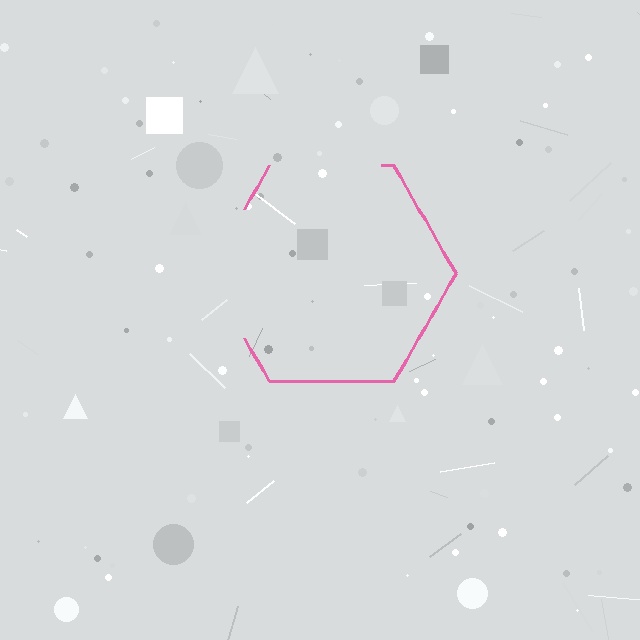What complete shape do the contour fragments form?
The contour fragments form a hexagon.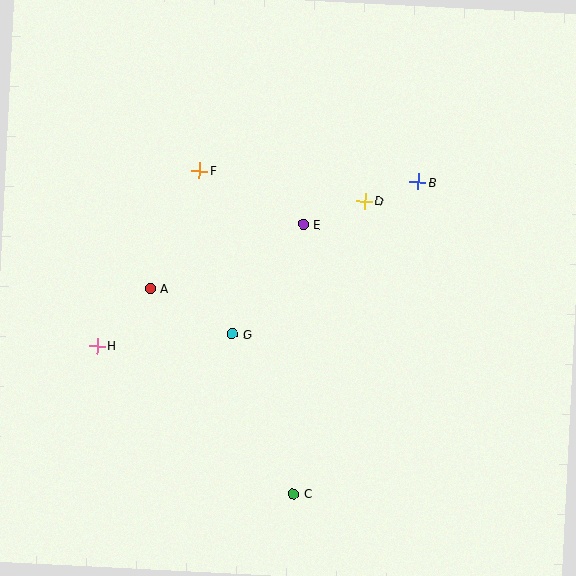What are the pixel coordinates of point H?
Point H is at (97, 346).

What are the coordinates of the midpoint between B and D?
The midpoint between B and D is at (392, 192).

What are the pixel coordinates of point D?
Point D is at (365, 201).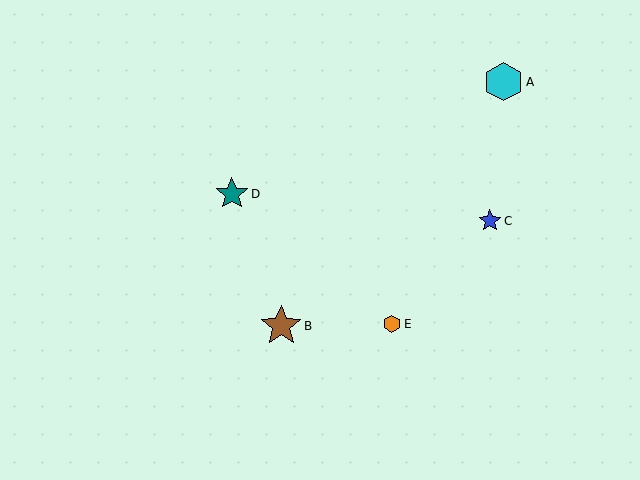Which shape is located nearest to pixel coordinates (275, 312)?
The brown star (labeled B) at (281, 326) is nearest to that location.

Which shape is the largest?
The brown star (labeled B) is the largest.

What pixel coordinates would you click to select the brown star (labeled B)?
Click at (281, 326) to select the brown star B.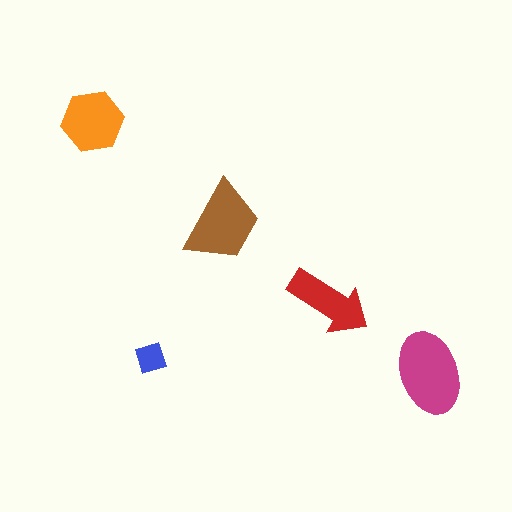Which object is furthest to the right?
The magenta ellipse is rightmost.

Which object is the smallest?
The blue diamond.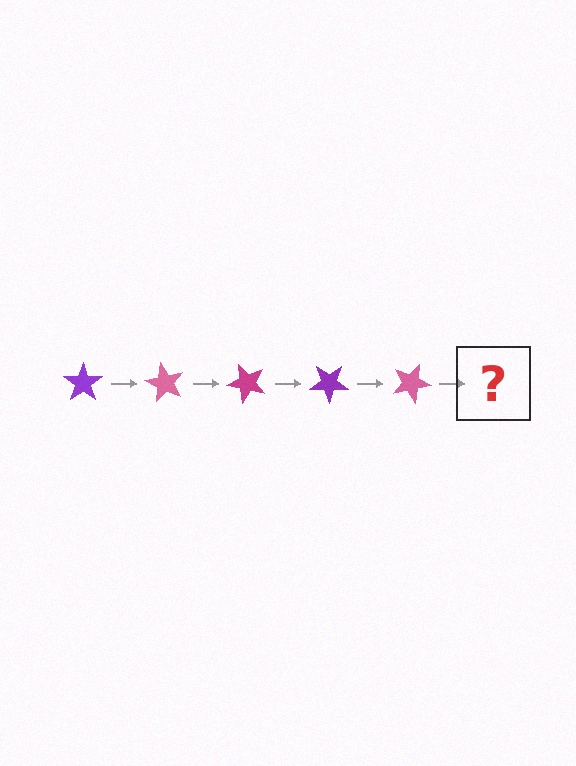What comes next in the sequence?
The next element should be a magenta star, rotated 300 degrees from the start.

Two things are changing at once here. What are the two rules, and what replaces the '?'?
The two rules are that it rotates 60 degrees each step and the color cycles through purple, pink, and magenta. The '?' should be a magenta star, rotated 300 degrees from the start.